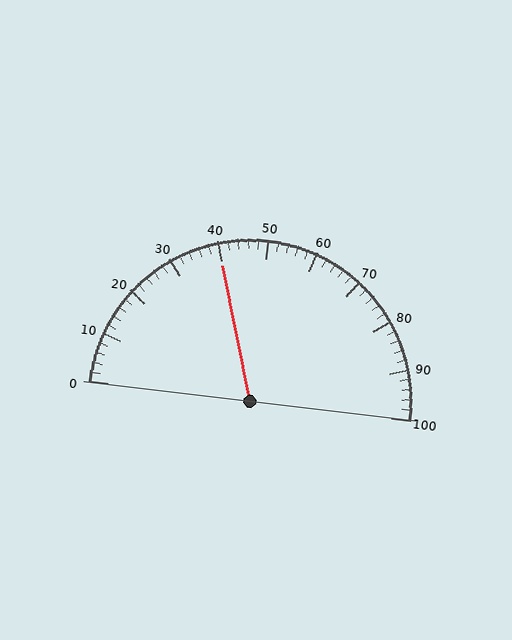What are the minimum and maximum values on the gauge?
The gauge ranges from 0 to 100.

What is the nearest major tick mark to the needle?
The nearest major tick mark is 40.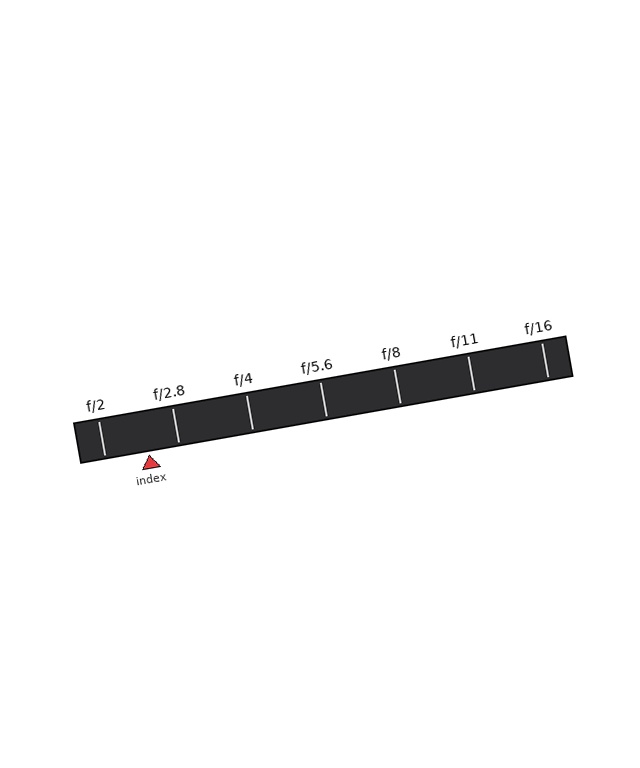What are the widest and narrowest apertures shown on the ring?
The widest aperture shown is f/2 and the narrowest is f/16.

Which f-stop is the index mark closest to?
The index mark is closest to f/2.8.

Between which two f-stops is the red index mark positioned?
The index mark is between f/2 and f/2.8.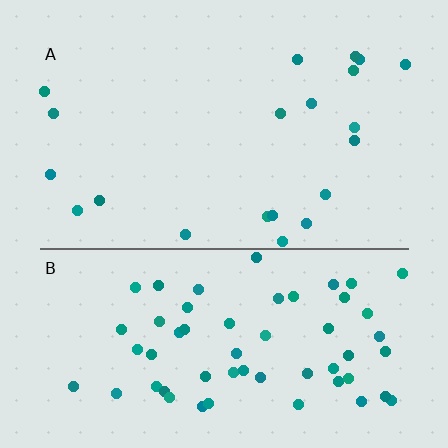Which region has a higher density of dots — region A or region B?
B (the bottom).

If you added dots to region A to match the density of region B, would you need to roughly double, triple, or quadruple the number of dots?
Approximately triple.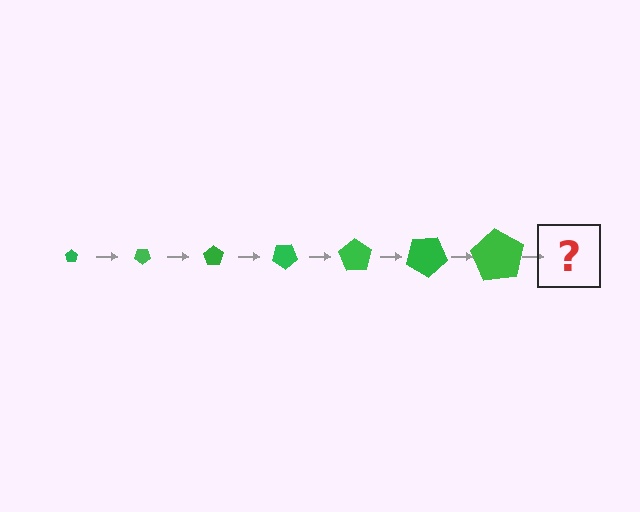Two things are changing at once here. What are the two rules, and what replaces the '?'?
The two rules are that the pentagon grows larger each step and it rotates 35 degrees each step. The '?' should be a pentagon, larger than the previous one and rotated 245 degrees from the start.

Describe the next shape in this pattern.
It should be a pentagon, larger than the previous one and rotated 245 degrees from the start.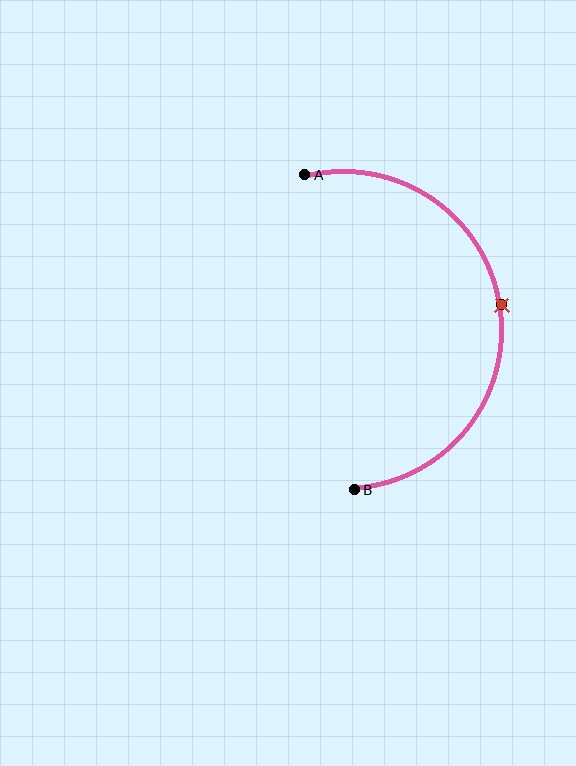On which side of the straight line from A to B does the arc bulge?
The arc bulges to the right of the straight line connecting A and B.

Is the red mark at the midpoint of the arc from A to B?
Yes. The red mark lies on the arc at equal arc-length from both A and B — it is the arc midpoint.